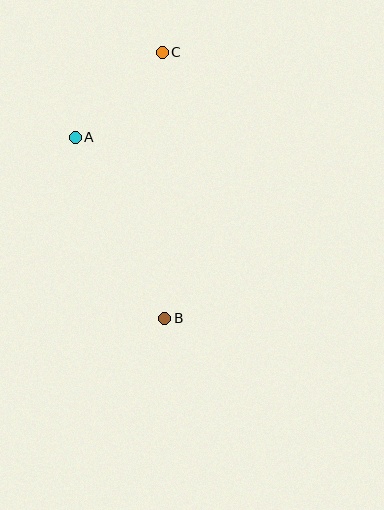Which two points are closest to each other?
Points A and C are closest to each other.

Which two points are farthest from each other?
Points B and C are farthest from each other.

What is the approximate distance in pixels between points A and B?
The distance between A and B is approximately 202 pixels.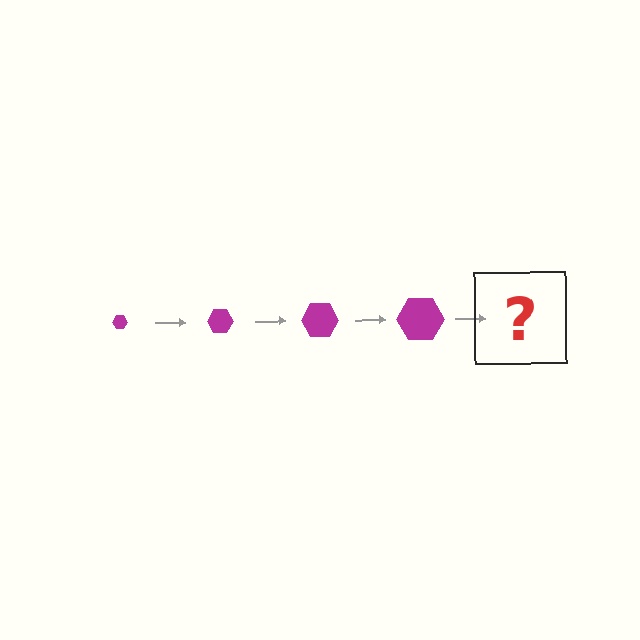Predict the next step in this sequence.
The next step is a magenta hexagon, larger than the previous one.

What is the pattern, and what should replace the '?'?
The pattern is that the hexagon gets progressively larger each step. The '?' should be a magenta hexagon, larger than the previous one.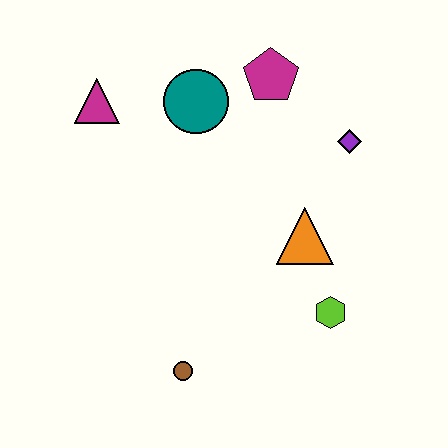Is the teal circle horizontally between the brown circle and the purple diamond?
Yes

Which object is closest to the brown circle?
The lime hexagon is closest to the brown circle.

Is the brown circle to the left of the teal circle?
Yes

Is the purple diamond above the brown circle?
Yes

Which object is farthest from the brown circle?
The magenta pentagon is farthest from the brown circle.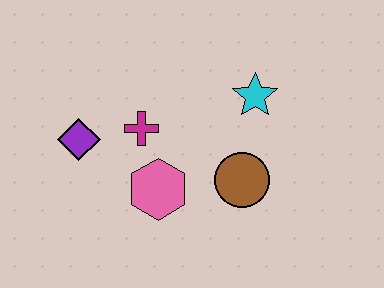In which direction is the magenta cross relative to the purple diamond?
The magenta cross is to the right of the purple diamond.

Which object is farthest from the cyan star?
The purple diamond is farthest from the cyan star.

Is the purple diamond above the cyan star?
No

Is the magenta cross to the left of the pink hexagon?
Yes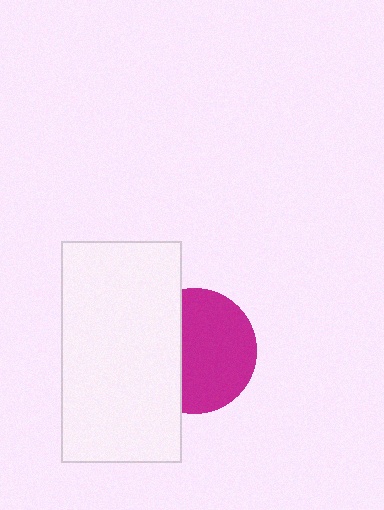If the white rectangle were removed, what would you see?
You would see the complete magenta circle.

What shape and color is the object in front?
The object in front is a white rectangle.